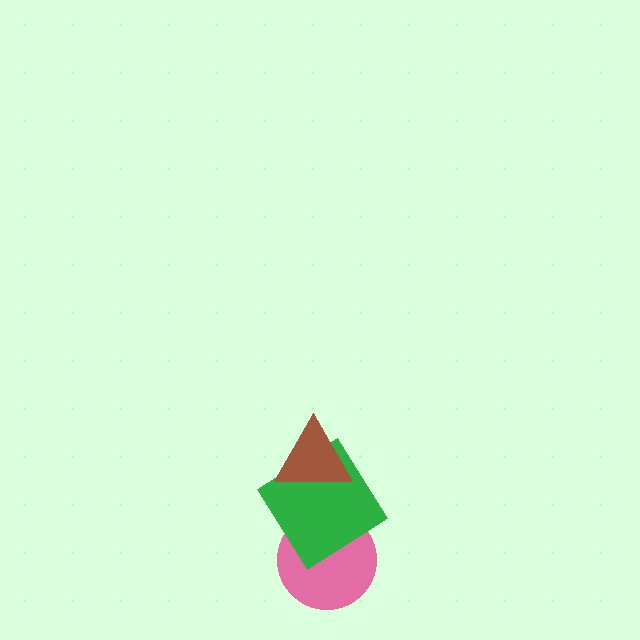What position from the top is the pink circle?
The pink circle is 3rd from the top.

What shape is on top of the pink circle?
The green diamond is on top of the pink circle.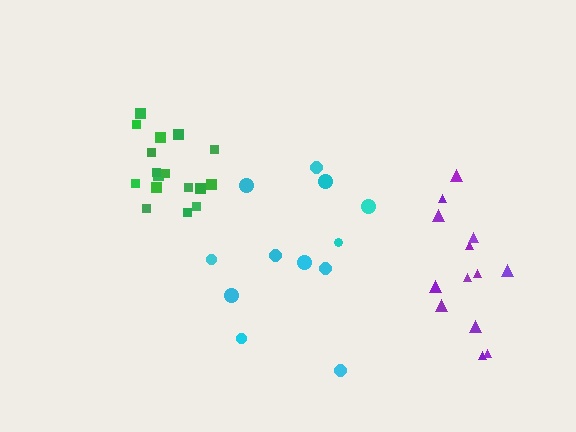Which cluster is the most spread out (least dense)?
Cyan.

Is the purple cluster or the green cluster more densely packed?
Green.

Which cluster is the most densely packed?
Green.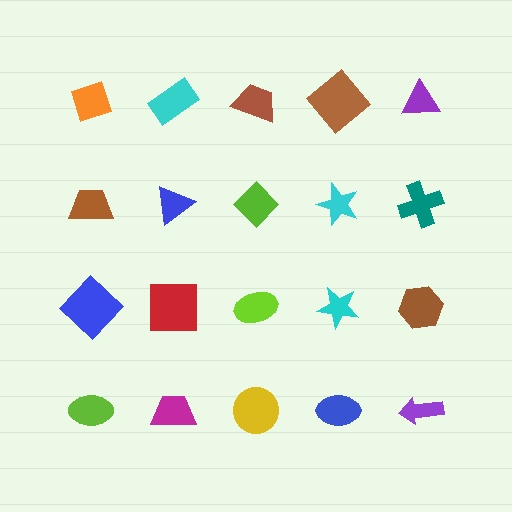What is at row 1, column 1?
An orange diamond.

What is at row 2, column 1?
A brown trapezoid.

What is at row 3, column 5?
A brown hexagon.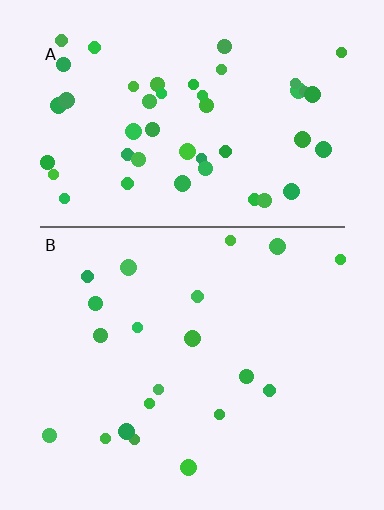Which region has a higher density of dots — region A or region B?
A (the top).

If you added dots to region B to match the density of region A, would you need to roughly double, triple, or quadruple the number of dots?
Approximately double.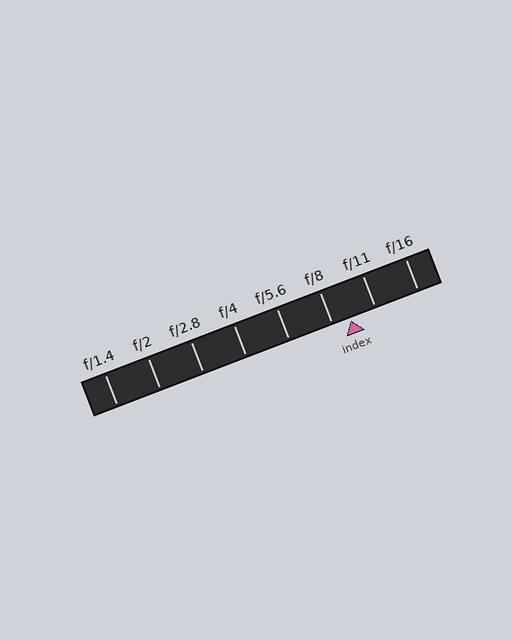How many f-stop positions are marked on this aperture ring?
There are 8 f-stop positions marked.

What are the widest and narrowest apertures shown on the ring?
The widest aperture shown is f/1.4 and the narrowest is f/16.